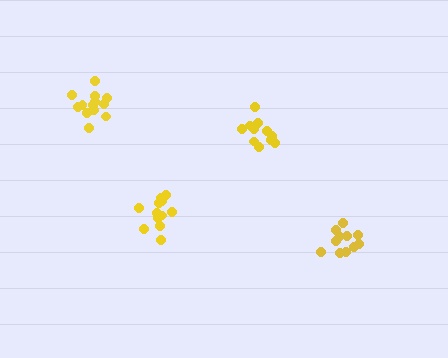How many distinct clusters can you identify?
There are 4 distinct clusters.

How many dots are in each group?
Group 1: 13 dots, Group 2: 11 dots, Group 3: 13 dots, Group 4: 11 dots (48 total).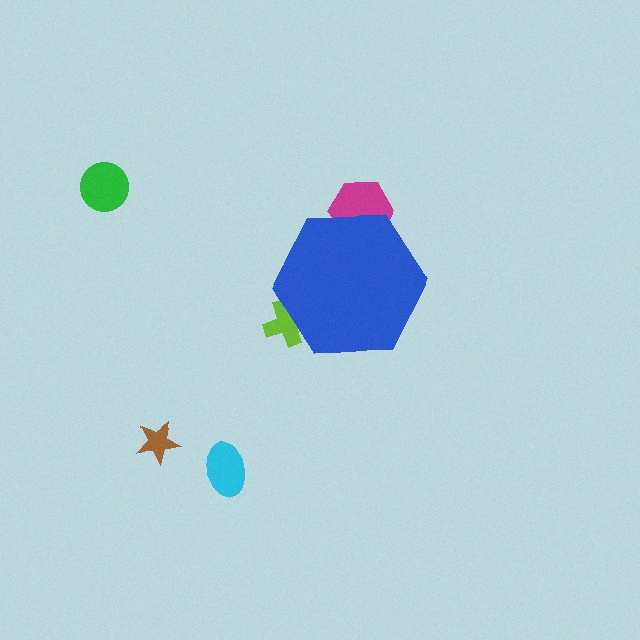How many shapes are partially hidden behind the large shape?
2 shapes are partially hidden.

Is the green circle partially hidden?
No, the green circle is fully visible.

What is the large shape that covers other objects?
A blue hexagon.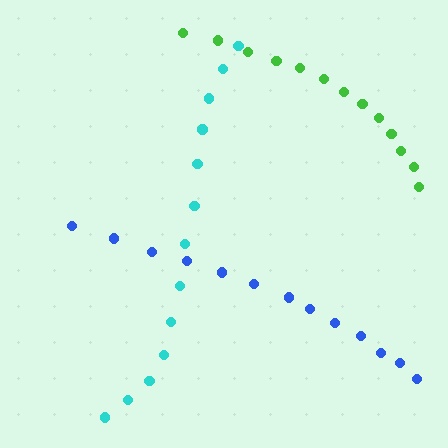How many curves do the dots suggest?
There are 3 distinct paths.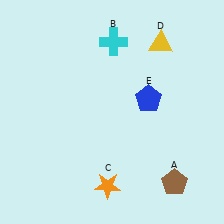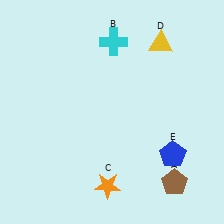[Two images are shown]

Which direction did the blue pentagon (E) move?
The blue pentagon (E) moved down.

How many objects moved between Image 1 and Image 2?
1 object moved between the two images.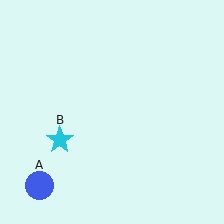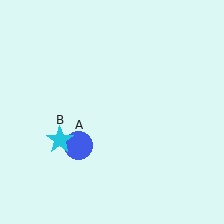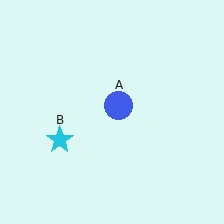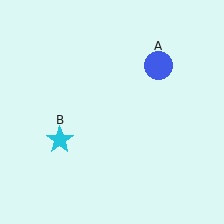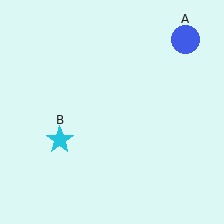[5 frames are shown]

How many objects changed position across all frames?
1 object changed position: blue circle (object A).